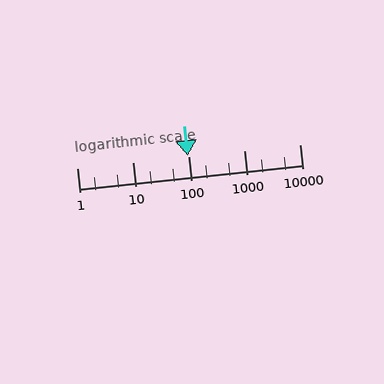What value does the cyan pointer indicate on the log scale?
The pointer indicates approximately 97.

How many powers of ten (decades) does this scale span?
The scale spans 4 decades, from 1 to 10000.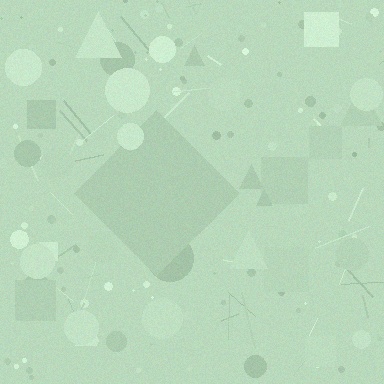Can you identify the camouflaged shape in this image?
The camouflaged shape is a diamond.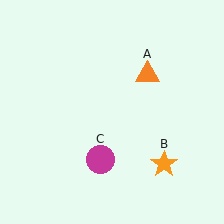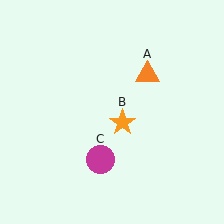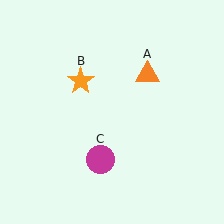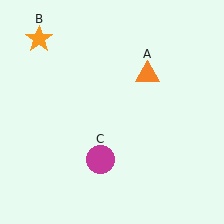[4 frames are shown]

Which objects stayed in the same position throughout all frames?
Orange triangle (object A) and magenta circle (object C) remained stationary.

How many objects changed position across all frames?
1 object changed position: orange star (object B).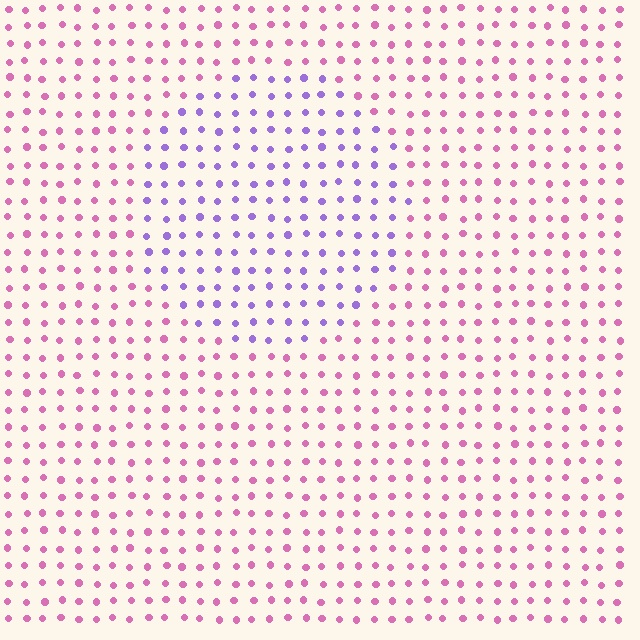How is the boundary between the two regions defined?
The boundary is defined purely by a slight shift in hue (about 54 degrees). Spacing, size, and orientation are identical on both sides.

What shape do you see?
I see a circle.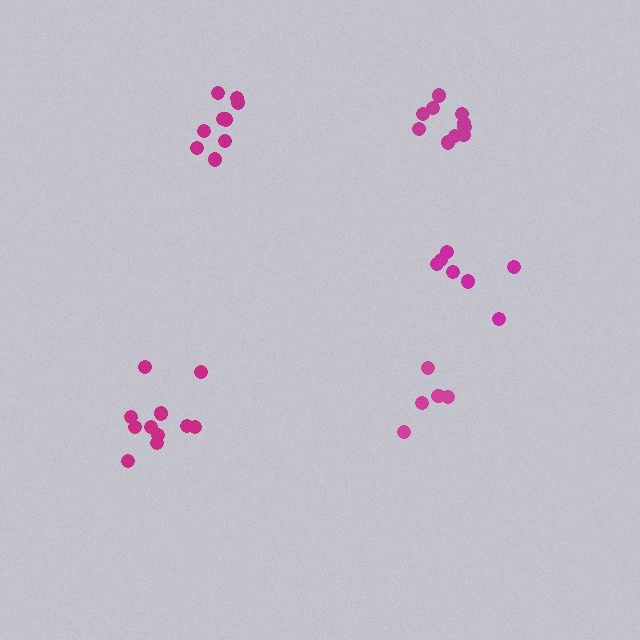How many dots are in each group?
Group 1: 10 dots, Group 2: 5 dots, Group 3: 7 dots, Group 4: 11 dots, Group 5: 9 dots (42 total).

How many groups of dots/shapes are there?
There are 5 groups.